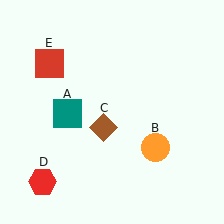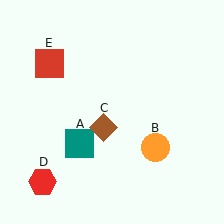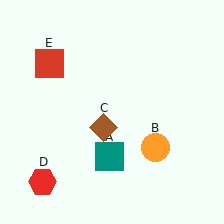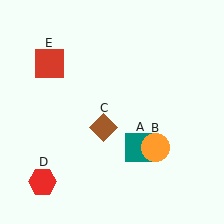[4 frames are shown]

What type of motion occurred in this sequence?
The teal square (object A) rotated counterclockwise around the center of the scene.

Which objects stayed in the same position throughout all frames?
Orange circle (object B) and brown diamond (object C) and red hexagon (object D) and red square (object E) remained stationary.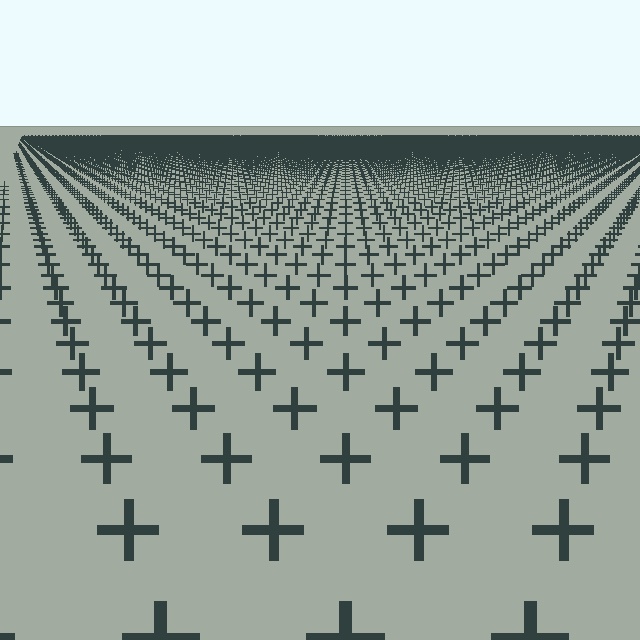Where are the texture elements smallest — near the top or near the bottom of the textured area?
Near the top.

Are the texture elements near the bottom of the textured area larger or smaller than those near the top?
Larger. Near the bottom, elements are closer to the viewer and appear at a bigger on-screen size.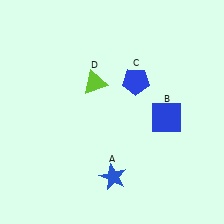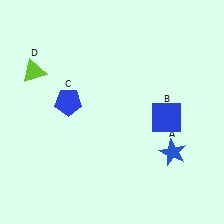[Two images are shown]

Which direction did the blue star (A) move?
The blue star (A) moved right.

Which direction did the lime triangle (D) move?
The lime triangle (D) moved left.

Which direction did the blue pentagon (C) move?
The blue pentagon (C) moved left.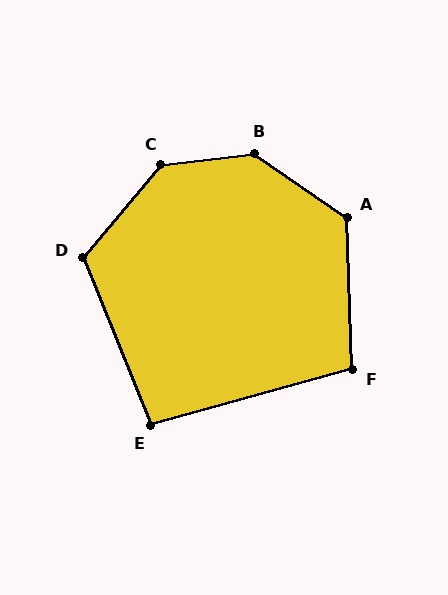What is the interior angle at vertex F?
Approximately 104 degrees (obtuse).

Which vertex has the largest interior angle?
B, at approximately 139 degrees.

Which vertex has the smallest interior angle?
E, at approximately 97 degrees.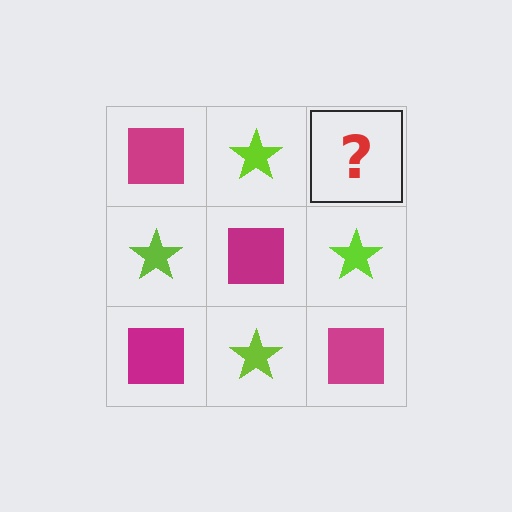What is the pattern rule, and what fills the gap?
The rule is that it alternates magenta square and lime star in a checkerboard pattern. The gap should be filled with a magenta square.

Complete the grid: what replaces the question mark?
The question mark should be replaced with a magenta square.